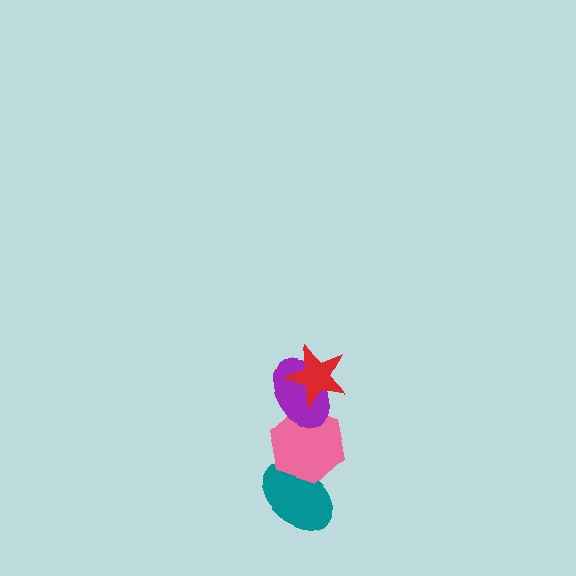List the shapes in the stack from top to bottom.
From top to bottom: the red star, the purple ellipse, the pink hexagon, the teal ellipse.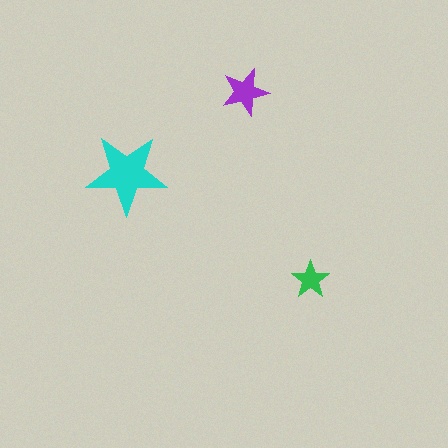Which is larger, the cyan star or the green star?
The cyan one.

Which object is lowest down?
The green star is bottommost.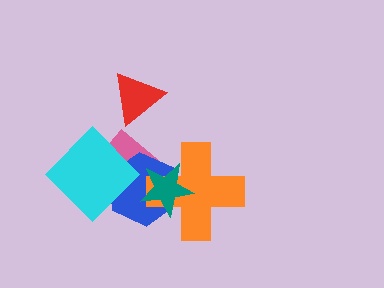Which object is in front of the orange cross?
The teal star is in front of the orange cross.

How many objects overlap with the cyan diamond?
2 objects overlap with the cyan diamond.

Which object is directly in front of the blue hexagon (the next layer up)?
The orange cross is directly in front of the blue hexagon.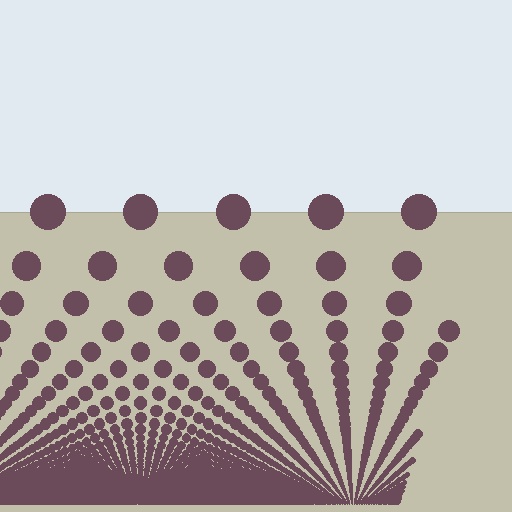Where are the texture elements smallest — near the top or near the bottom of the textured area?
Near the bottom.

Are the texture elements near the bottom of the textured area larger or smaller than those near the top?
Smaller. The gradient is inverted — elements near the bottom are smaller and denser.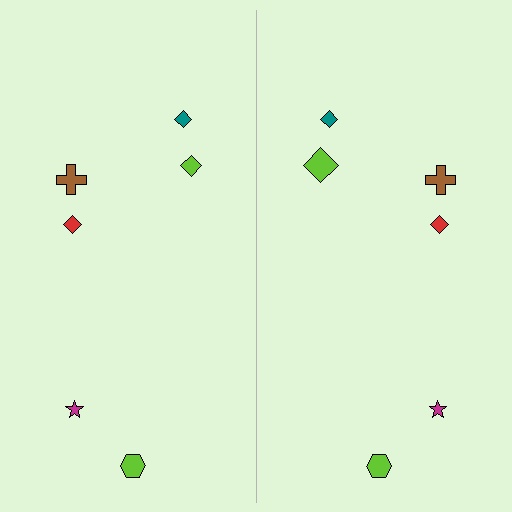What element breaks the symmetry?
The lime diamond on the right side has a different size than its mirror counterpart.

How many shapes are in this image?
There are 12 shapes in this image.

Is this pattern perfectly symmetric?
No, the pattern is not perfectly symmetric. The lime diamond on the right side has a different size than its mirror counterpart.